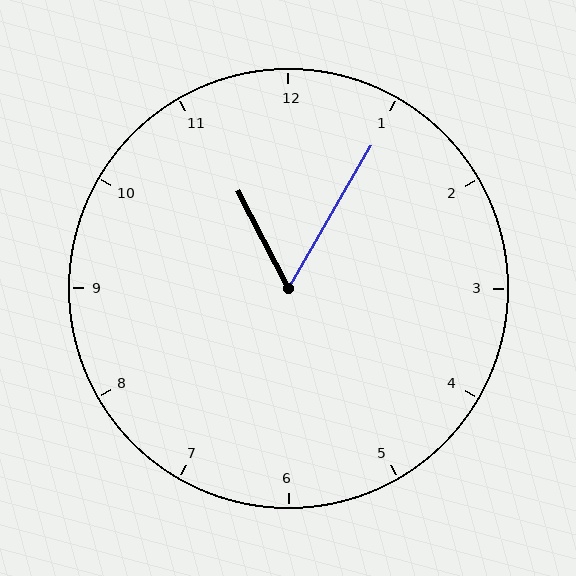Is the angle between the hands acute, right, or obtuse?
It is acute.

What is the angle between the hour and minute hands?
Approximately 58 degrees.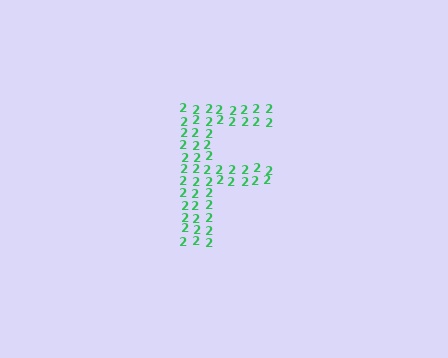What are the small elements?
The small elements are digit 2's.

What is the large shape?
The large shape is the letter F.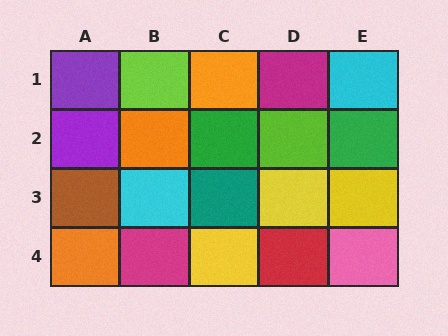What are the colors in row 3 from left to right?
Brown, cyan, teal, yellow, yellow.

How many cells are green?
2 cells are green.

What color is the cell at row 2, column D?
Lime.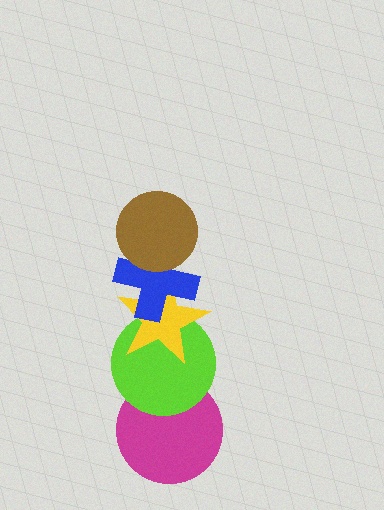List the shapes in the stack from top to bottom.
From top to bottom: the brown circle, the blue cross, the yellow star, the lime circle, the magenta circle.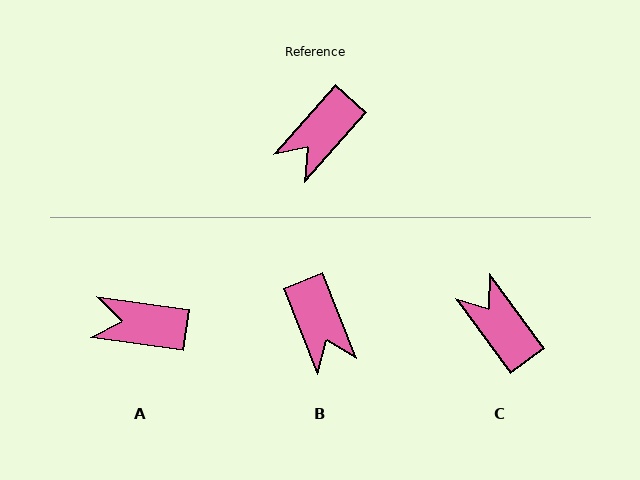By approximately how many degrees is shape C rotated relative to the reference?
Approximately 102 degrees clockwise.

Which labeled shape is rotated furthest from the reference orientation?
C, about 102 degrees away.